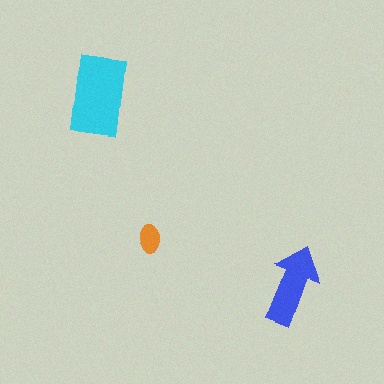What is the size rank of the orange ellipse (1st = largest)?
3rd.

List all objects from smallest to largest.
The orange ellipse, the blue arrow, the cyan rectangle.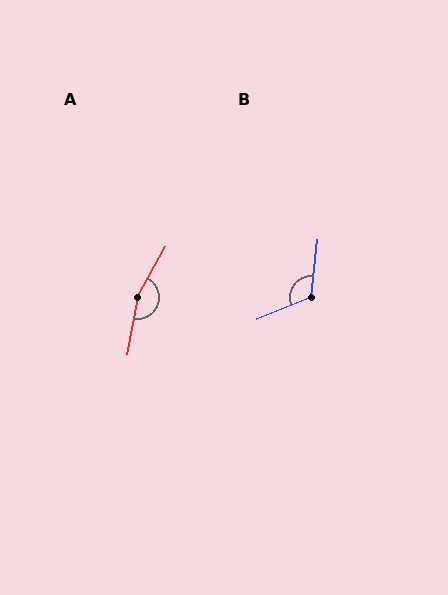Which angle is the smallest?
B, at approximately 118 degrees.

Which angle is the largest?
A, at approximately 161 degrees.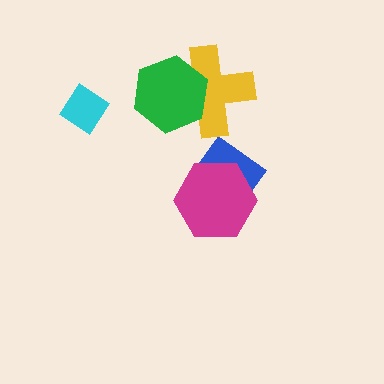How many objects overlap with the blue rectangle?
1 object overlaps with the blue rectangle.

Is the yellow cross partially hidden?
Yes, it is partially covered by another shape.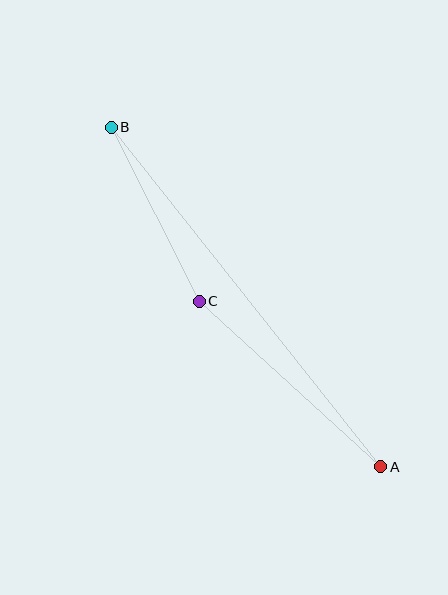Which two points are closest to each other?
Points B and C are closest to each other.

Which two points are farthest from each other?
Points A and B are farthest from each other.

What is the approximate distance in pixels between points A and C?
The distance between A and C is approximately 245 pixels.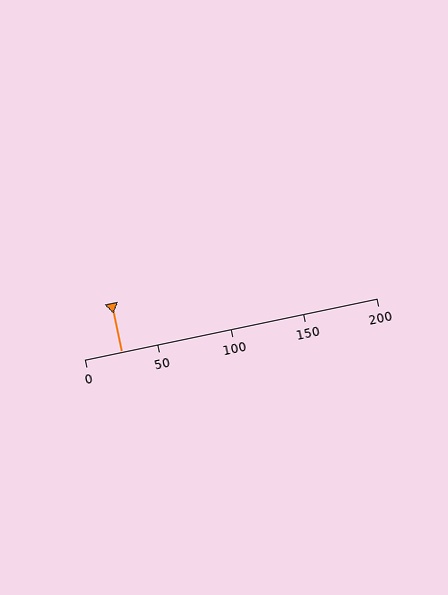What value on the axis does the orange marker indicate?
The marker indicates approximately 25.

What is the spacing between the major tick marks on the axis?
The major ticks are spaced 50 apart.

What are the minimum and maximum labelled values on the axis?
The axis runs from 0 to 200.